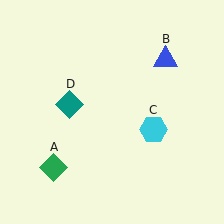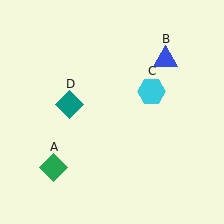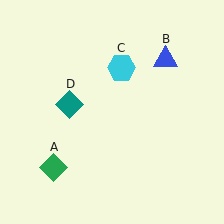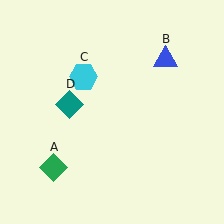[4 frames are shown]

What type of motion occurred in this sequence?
The cyan hexagon (object C) rotated counterclockwise around the center of the scene.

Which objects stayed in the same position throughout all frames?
Green diamond (object A) and blue triangle (object B) and teal diamond (object D) remained stationary.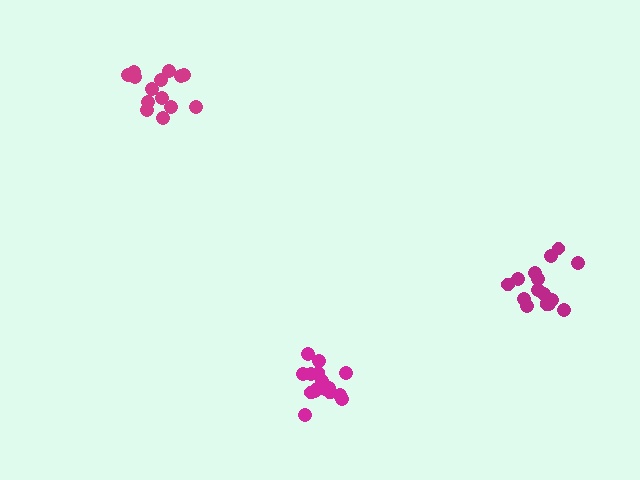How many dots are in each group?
Group 1: 15 dots, Group 2: 18 dots, Group 3: 14 dots (47 total).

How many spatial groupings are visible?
There are 3 spatial groupings.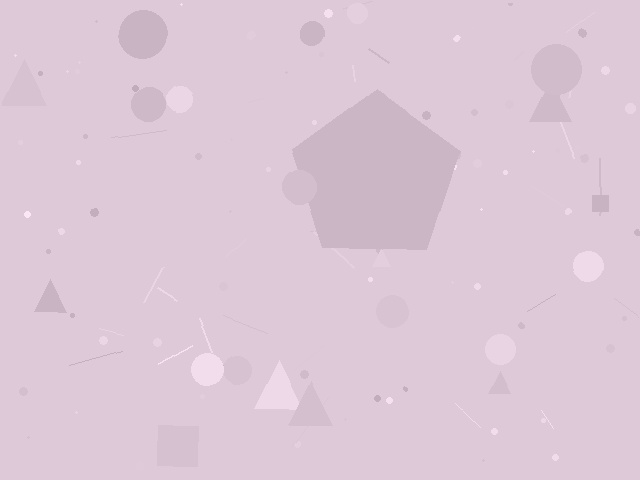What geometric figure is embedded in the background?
A pentagon is embedded in the background.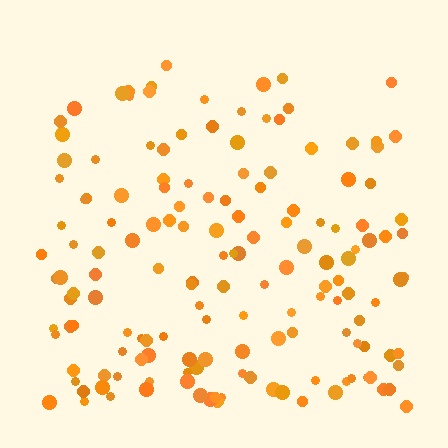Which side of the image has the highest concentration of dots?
The bottom.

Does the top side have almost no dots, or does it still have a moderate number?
Still a moderate number, just noticeably fewer than the bottom.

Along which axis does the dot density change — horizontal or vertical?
Vertical.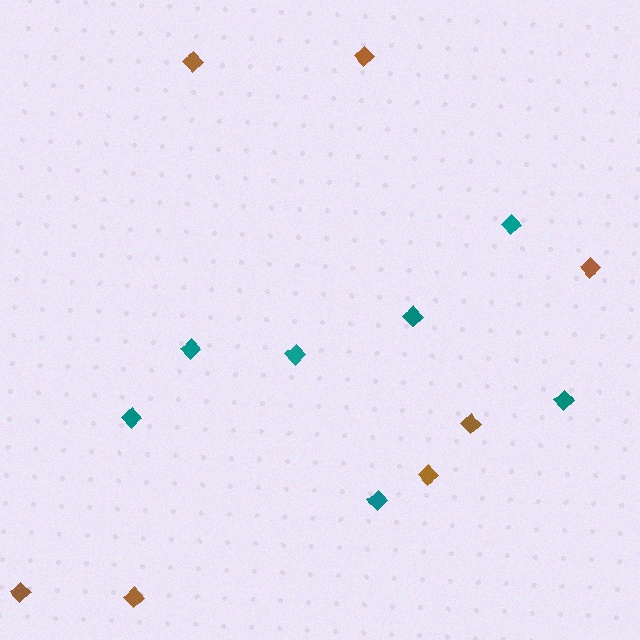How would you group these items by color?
There are 2 groups: one group of brown diamonds (7) and one group of teal diamonds (7).